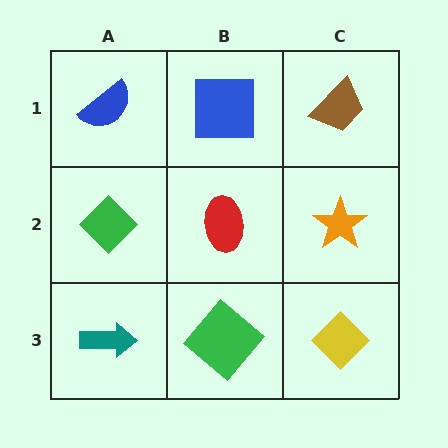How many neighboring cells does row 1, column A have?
2.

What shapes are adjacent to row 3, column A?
A green diamond (row 2, column A), a green diamond (row 3, column B).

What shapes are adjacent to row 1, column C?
An orange star (row 2, column C), a blue square (row 1, column B).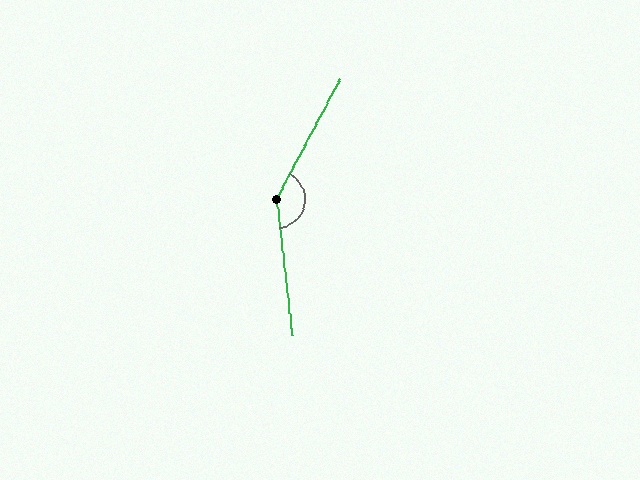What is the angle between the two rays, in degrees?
Approximately 146 degrees.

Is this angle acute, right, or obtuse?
It is obtuse.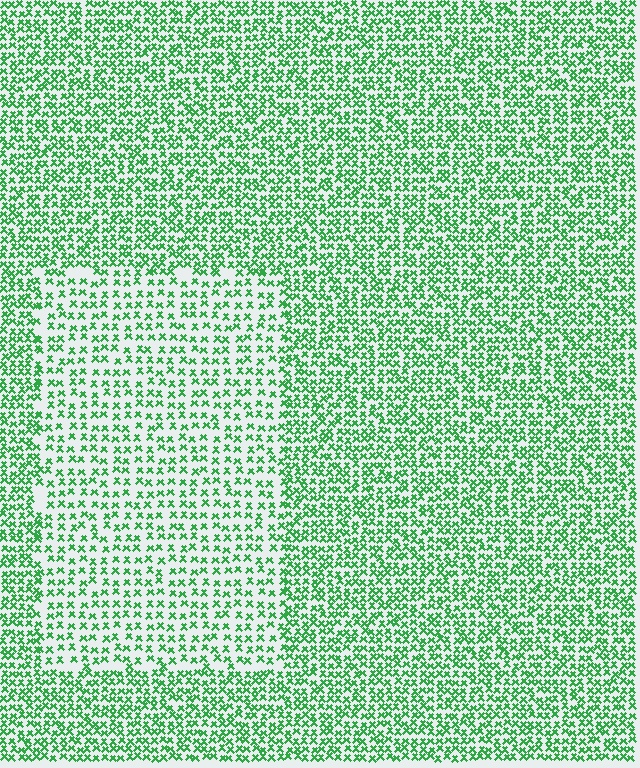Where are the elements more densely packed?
The elements are more densely packed outside the rectangle boundary.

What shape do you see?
I see a rectangle.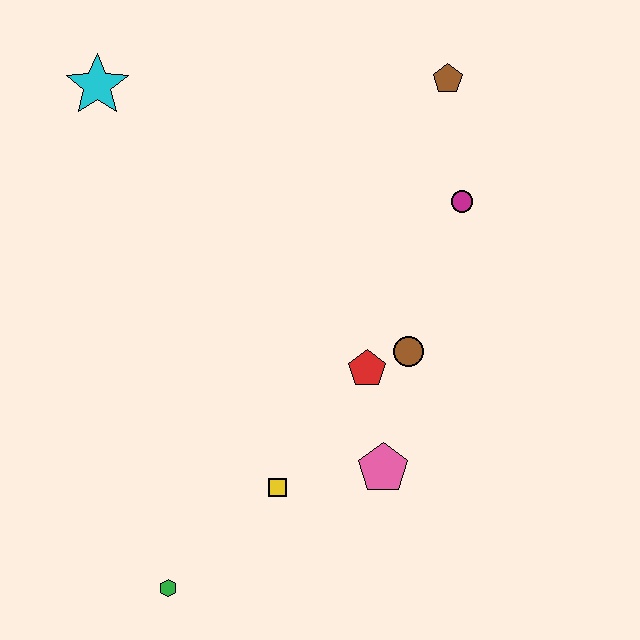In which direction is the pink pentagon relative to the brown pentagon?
The pink pentagon is below the brown pentagon.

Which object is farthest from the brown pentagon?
The green hexagon is farthest from the brown pentagon.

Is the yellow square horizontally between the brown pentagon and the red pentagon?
No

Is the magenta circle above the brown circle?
Yes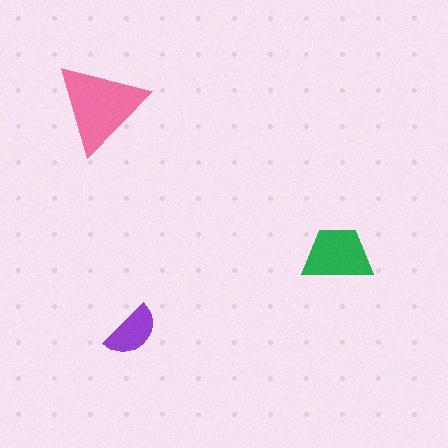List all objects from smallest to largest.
The purple semicircle, the green trapezoid, the pink triangle.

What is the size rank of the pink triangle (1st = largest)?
1st.